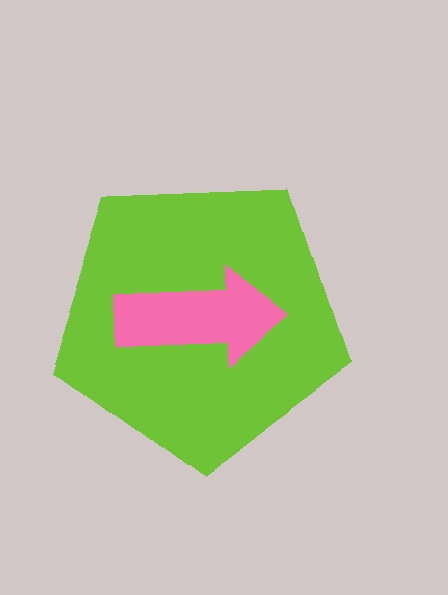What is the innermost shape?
The pink arrow.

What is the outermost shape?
The lime pentagon.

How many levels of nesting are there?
2.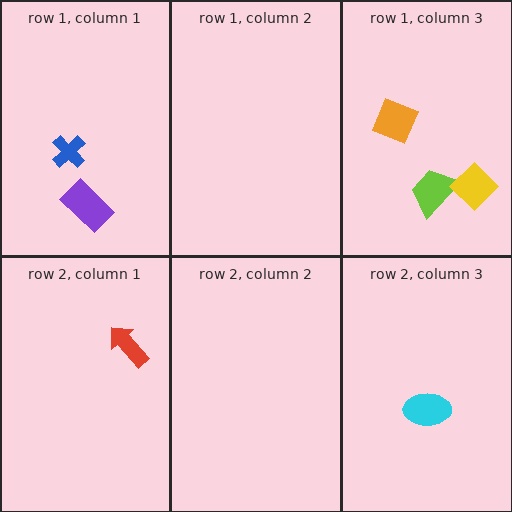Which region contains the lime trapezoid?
The row 1, column 3 region.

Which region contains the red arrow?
The row 2, column 1 region.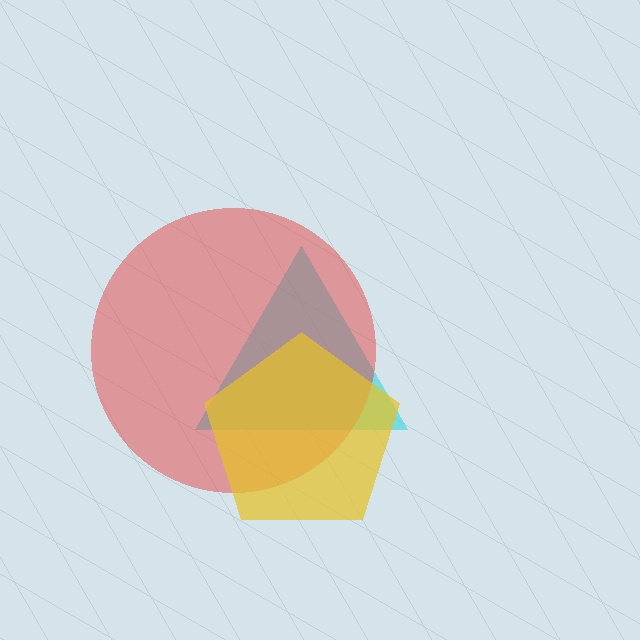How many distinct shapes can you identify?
There are 3 distinct shapes: a cyan triangle, a red circle, a yellow pentagon.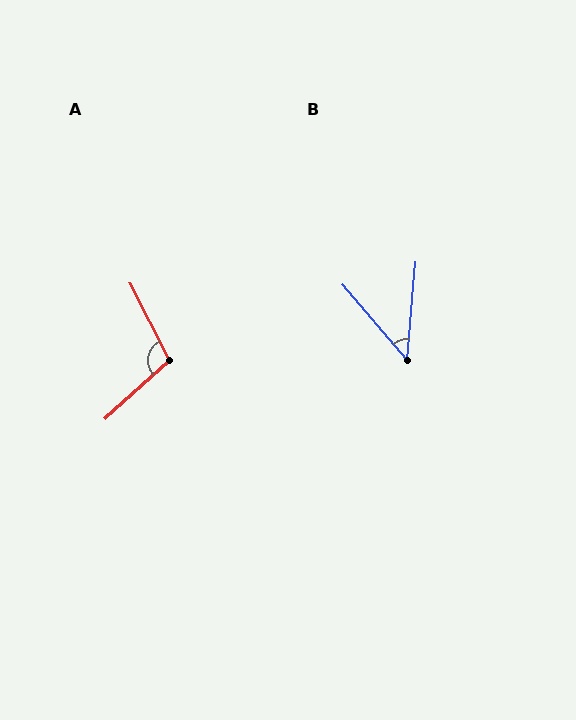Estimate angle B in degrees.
Approximately 46 degrees.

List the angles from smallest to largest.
B (46°), A (105°).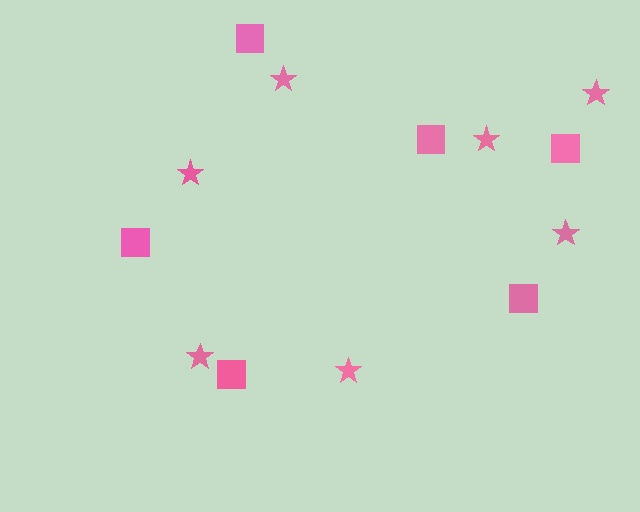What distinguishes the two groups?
There are 2 groups: one group of stars (7) and one group of squares (6).